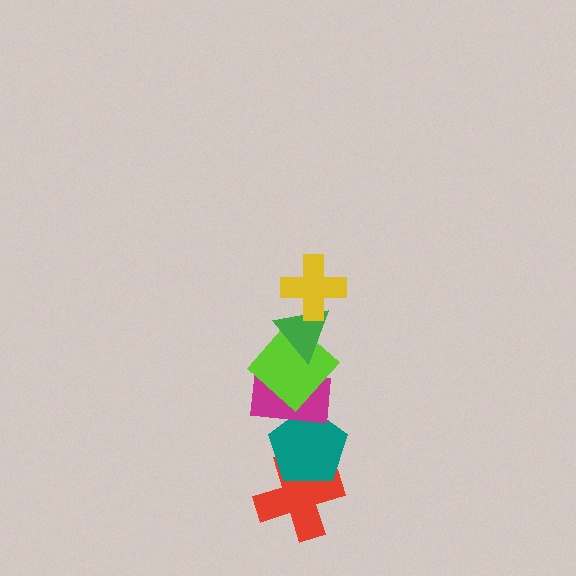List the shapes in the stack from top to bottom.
From top to bottom: the yellow cross, the green triangle, the lime diamond, the magenta rectangle, the teal pentagon, the red cross.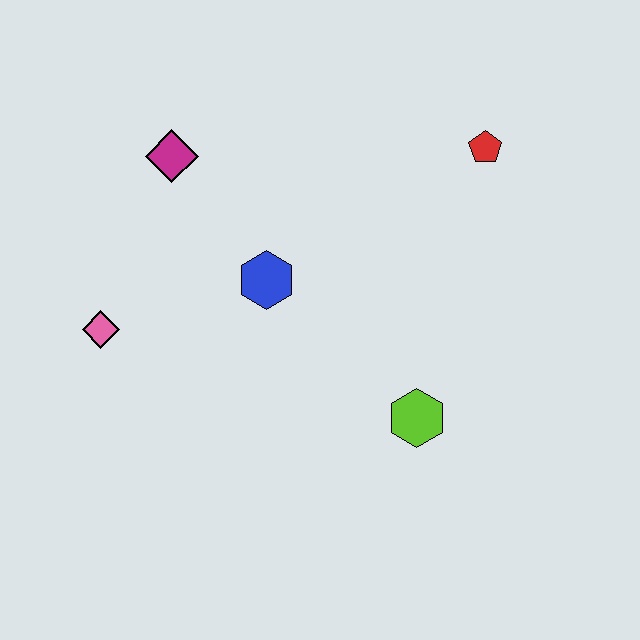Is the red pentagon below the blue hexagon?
No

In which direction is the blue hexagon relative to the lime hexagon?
The blue hexagon is to the left of the lime hexagon.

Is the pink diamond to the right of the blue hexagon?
No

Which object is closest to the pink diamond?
The blue hexagon is closest to the pink diamond.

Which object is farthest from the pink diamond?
The red pentagon is farthest from the pink diamond.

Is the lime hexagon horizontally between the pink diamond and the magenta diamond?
No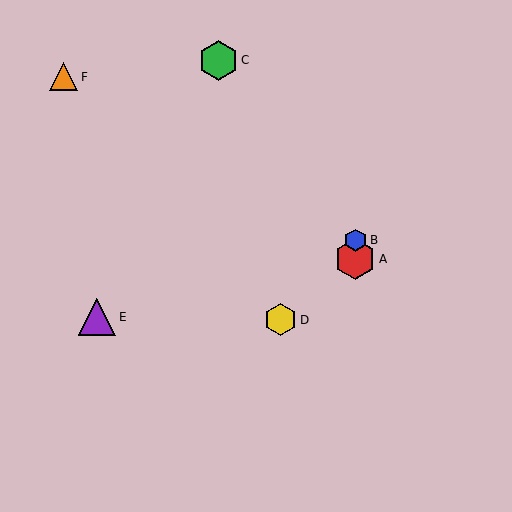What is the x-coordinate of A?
Object A is at x≈355.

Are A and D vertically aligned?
No, A is at x≈355 and D is at x≈281.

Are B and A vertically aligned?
Yes, both are at x≈355.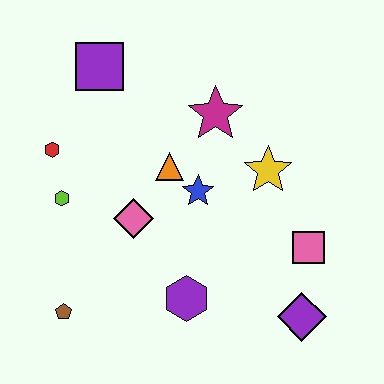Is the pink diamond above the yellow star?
No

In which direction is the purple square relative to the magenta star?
The purple square is to the left of the magenta star.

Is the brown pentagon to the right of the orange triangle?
No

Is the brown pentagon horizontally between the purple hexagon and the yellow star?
No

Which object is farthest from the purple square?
The purple diamond is farthest from the purple square.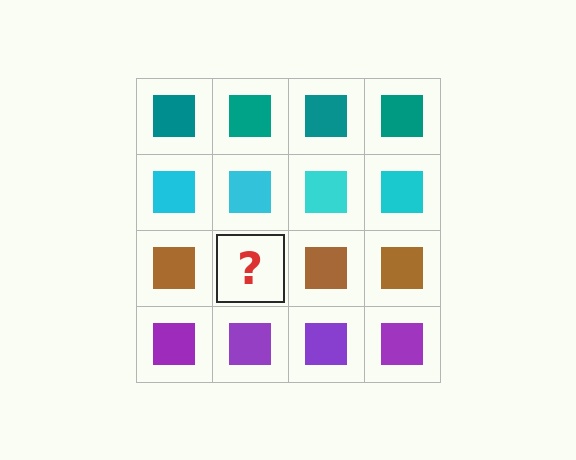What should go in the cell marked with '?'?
The missing cell should contain a brown square.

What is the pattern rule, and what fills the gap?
The rule is that each row has a consistent color. The gap should be filled with a brown square.